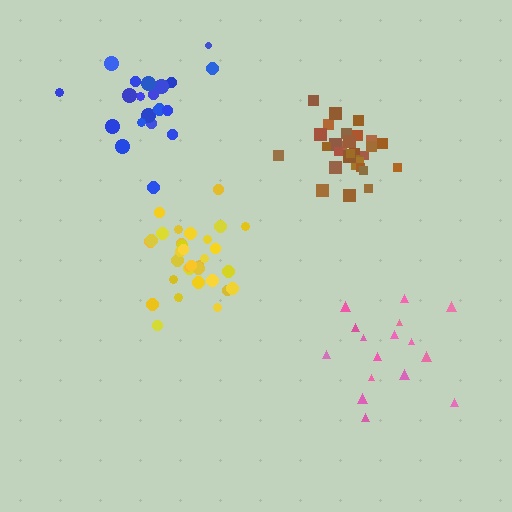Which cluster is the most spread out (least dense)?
Pink.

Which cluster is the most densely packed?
Brown.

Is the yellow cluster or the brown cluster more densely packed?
Brown.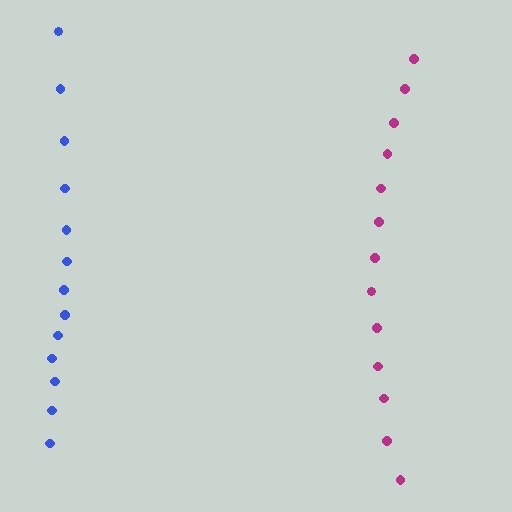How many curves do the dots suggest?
There are 2 distinct paths.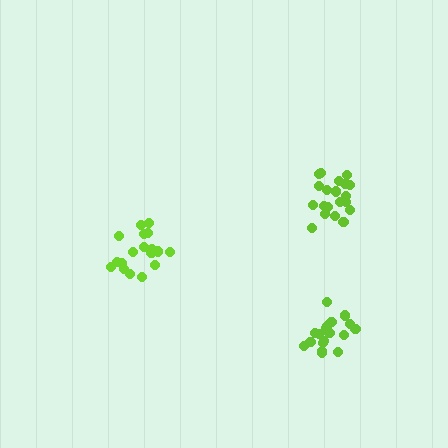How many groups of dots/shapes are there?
There are 3 groups.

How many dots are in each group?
Group 1: 20 dots, Group 2: 18 dots, Group 3: 18 dots (56 total).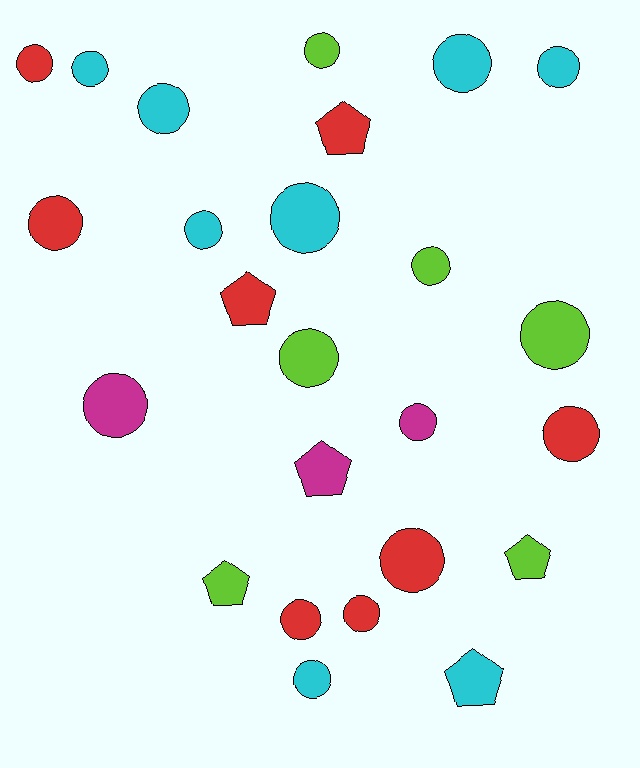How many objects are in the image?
There are 25 objects.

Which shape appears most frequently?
Circle, with 19 objects.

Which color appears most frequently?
Cyan, with 8 objects.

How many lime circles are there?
There are 4 lime circles.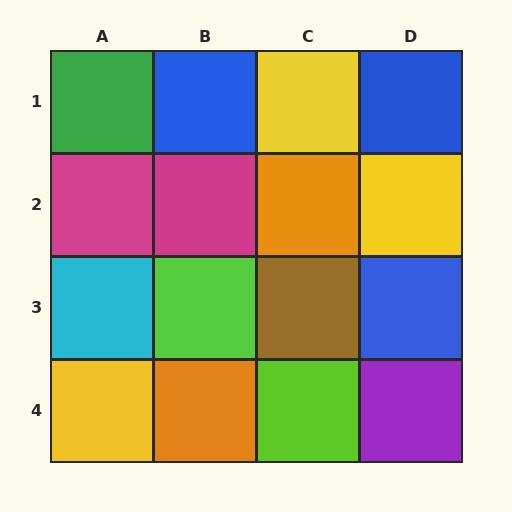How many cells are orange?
2 cells are orange.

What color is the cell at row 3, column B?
Lime.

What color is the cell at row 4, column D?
Purple.